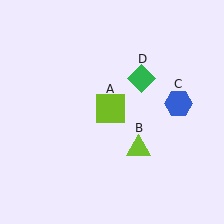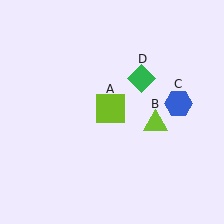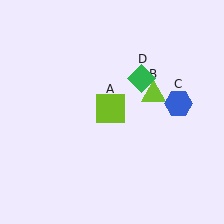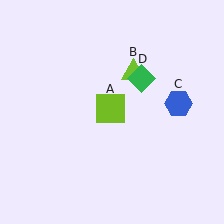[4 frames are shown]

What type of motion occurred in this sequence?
The lime triangle (object B) rotated counterclockwise around the center of the scene.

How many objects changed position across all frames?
1 object changed position: lime triangle (object B).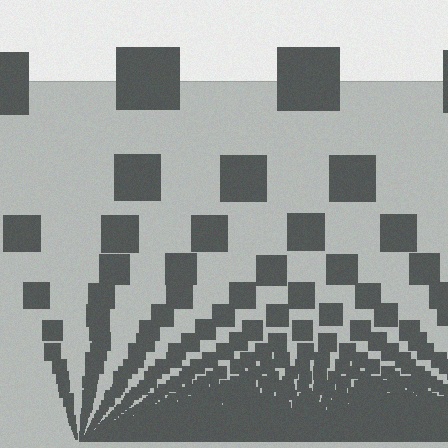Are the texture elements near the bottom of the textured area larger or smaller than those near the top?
Smaller. The gradient is inverted — elements near the bottom are smaller and denser.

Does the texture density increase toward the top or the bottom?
Density increases toward the bottom.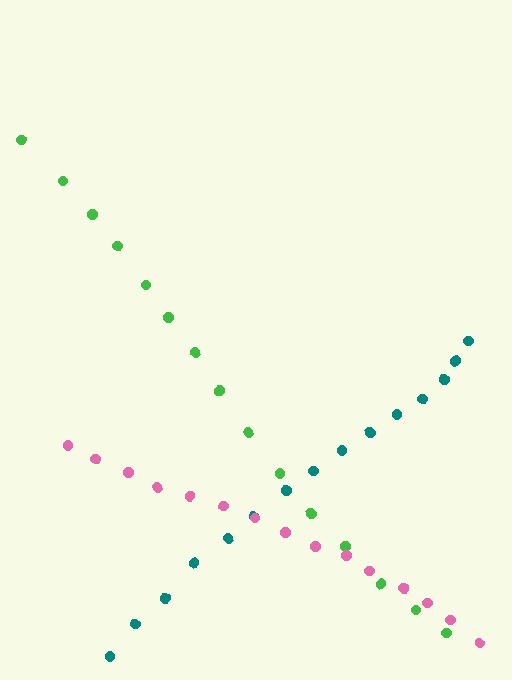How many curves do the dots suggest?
There are 3 distinct paths.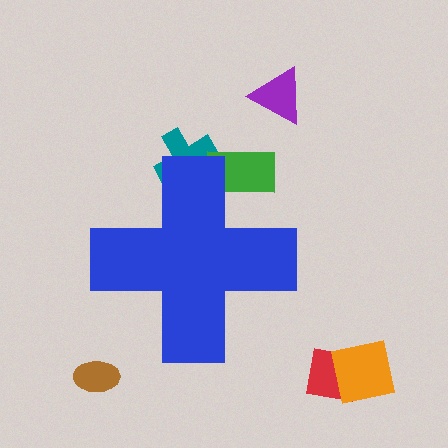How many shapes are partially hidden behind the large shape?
2 shapes are partially hidden.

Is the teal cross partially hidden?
Yes, the teal cross is partially hidden behind the blue cross.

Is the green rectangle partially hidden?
Yes, the green rectangle is partially hidden behind the blue cross.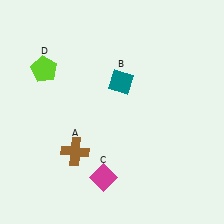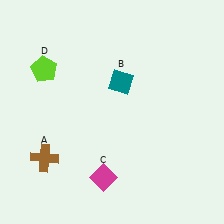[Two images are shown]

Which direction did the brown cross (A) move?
The brown cross (A) moved left.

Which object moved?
The brown cross (A) moved left.